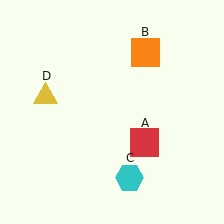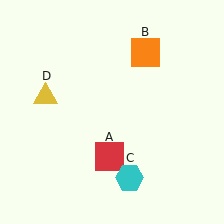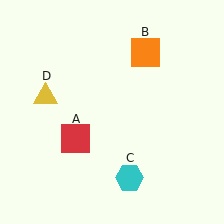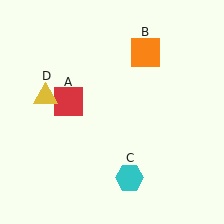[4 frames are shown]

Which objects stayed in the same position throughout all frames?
Orange square (object B) and cyan hexagon (object C) and yellow triangle (object D) remained stationary.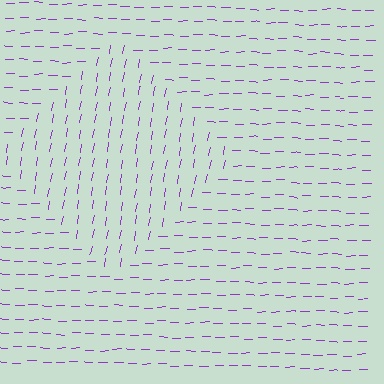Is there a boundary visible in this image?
Yes, there is a texture boundary formed by a change in line orientation.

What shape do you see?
I see a diamond.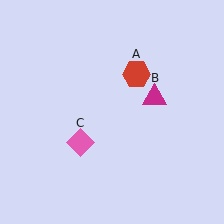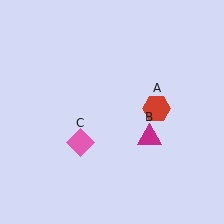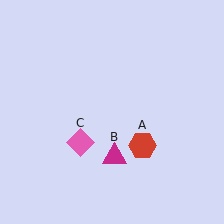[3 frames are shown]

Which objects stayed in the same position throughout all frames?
Pink diamond (object C) remained stationary.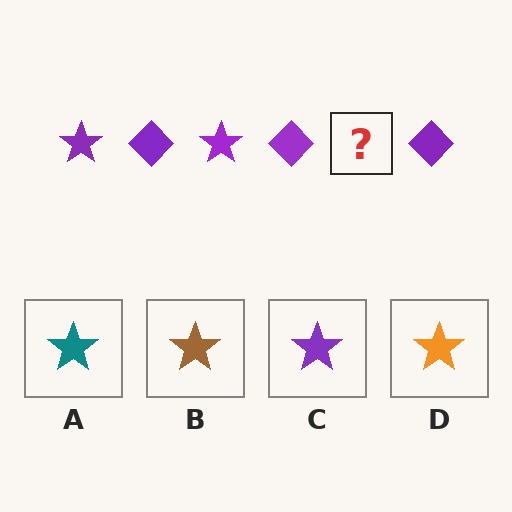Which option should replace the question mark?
Option C.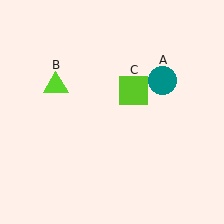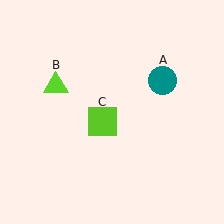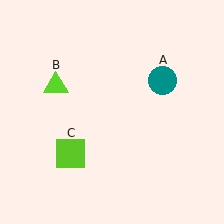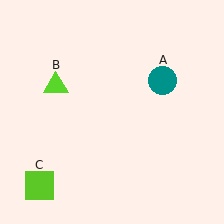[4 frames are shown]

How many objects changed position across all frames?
1 object changed position: lime square (object C).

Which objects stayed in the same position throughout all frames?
Teal circle (object A) and lime triangle (object B) remained stationary.